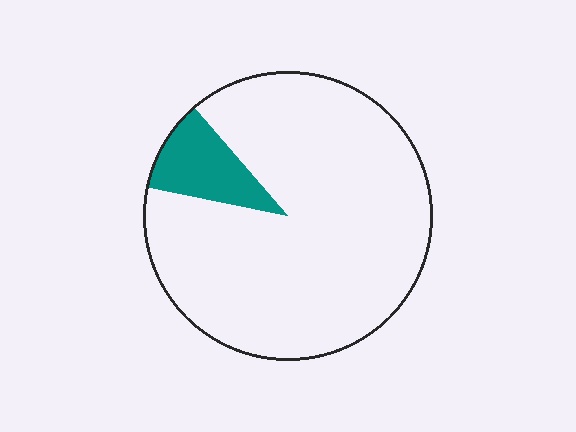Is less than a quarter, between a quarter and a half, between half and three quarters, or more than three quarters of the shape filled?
Less than a quarter.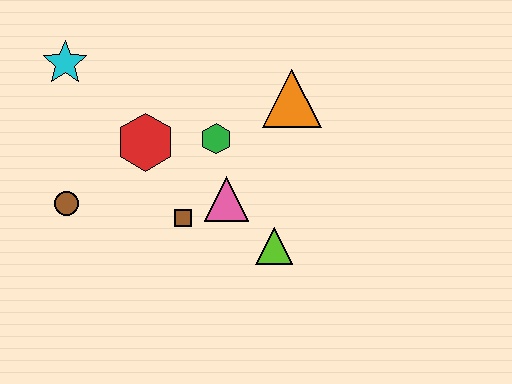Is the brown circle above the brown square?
Yes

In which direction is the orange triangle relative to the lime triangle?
The orange triangle is above the lime triangle.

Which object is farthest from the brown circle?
The orange triangle is farthest from the brown circle.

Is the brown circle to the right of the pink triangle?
No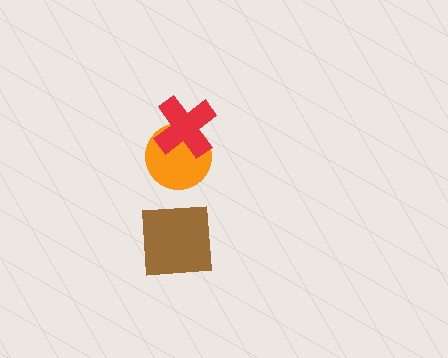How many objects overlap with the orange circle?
1 object overlaps with the orange circle.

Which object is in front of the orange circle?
The red cross is in front of the orange circle.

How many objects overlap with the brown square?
0 objects overlap with the brown square.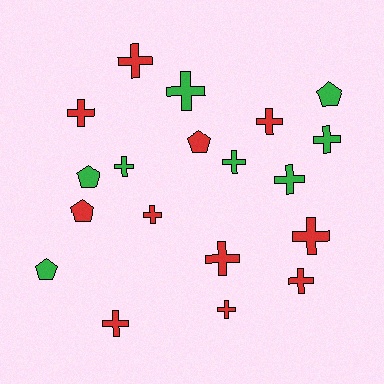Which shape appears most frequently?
Cross, with 14 objects.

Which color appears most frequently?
Red, with 11 objects.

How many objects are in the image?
There are 19 objects.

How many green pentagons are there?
There are 3 green pentagons.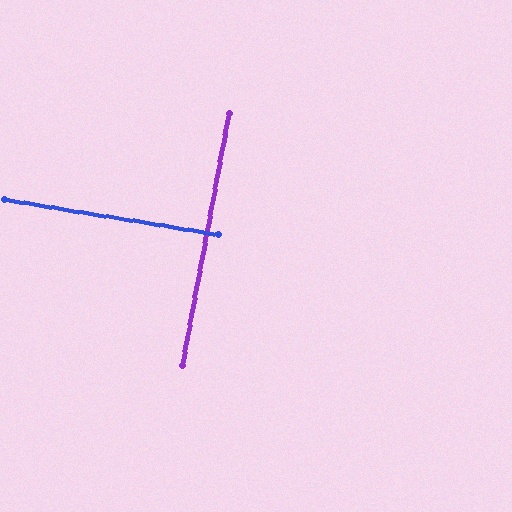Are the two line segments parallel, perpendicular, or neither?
Perpendicular — they meet at approximately 89°.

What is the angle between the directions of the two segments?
Approximately 89 degrees.